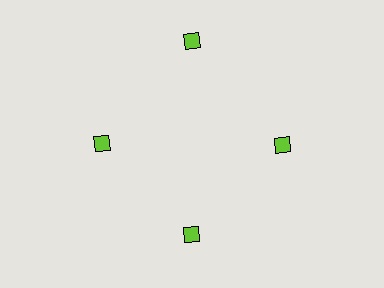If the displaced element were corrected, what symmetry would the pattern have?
It would have 4-fold rotational symmetry — the pattern would map onto itself every 90 degrees.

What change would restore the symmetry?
The symmetry would be restored by moving it inward, back onto the ring so that all 4 diamonds sit at equal angles and equal distance from the center.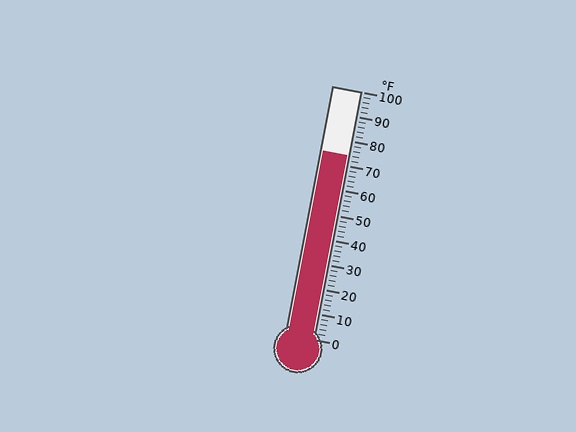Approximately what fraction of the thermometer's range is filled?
The thermometer is filled to approximately 75% of its range.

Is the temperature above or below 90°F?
The temperature is below 90°F.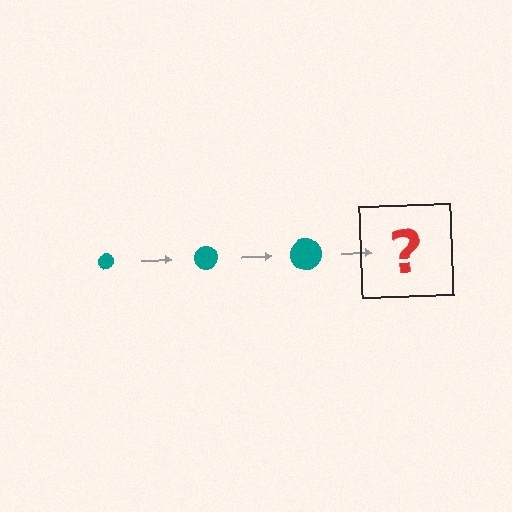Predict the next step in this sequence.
The next step is a teal circle, larger than the previous one.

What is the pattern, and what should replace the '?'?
The pattern is that the circle gets progressively larger each step. The '?' should be a teal circle, larger than the previous one.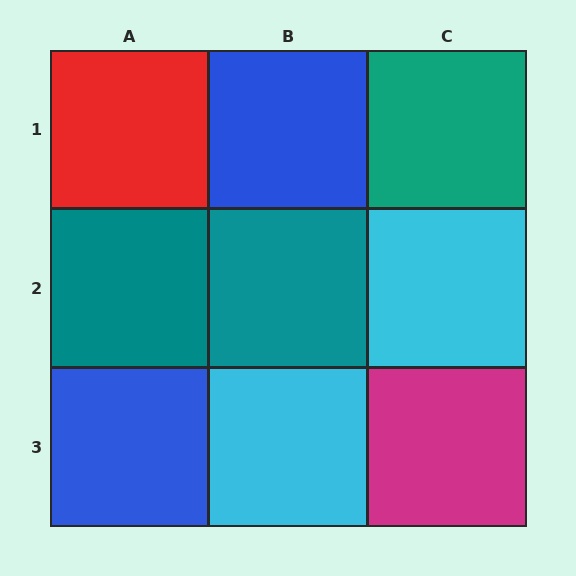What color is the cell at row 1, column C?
Teal.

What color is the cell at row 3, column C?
Magenta.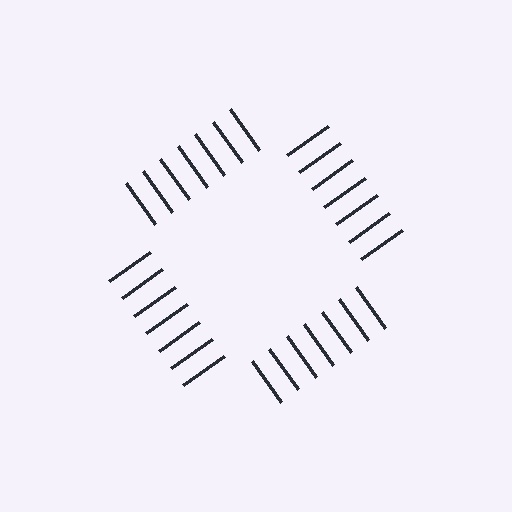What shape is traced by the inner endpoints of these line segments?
An illusory square — the line segments terminate on its edges but no continuous stroke is drawn.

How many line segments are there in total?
28 — 7 along each of the 4 edges.